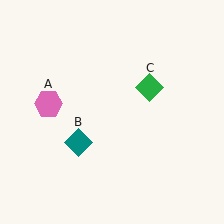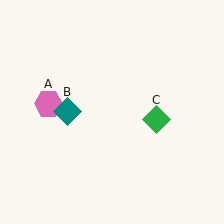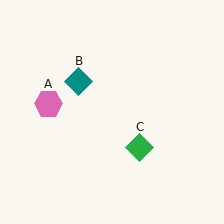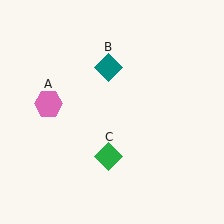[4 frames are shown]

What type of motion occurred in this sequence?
The teal diamond (object B), green diamond (object C) rotated clockwise around the center of the scene.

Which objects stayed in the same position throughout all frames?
Pink hexagon (object A) remained stationary.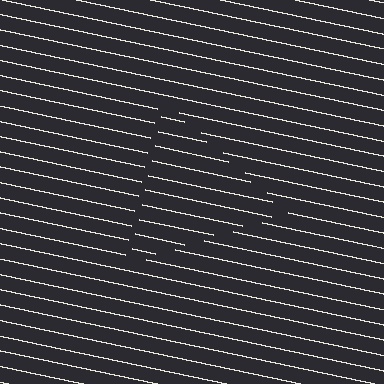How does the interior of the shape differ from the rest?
The interior of the shape contains the same grating, shifted by half a period — the contour is defined by the phase discontinuity where line-ends from the inner and outer gratings abut.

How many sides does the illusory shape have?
3 sides — the line-ends trace a triangle.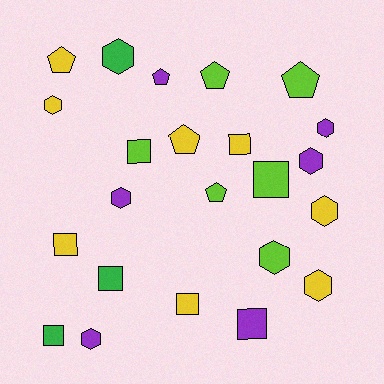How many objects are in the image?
There are 23 objects.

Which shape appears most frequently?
Hexagon, with 9 objects.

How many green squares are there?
There are 2 green squares.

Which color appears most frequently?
Yellow, with 8 objects.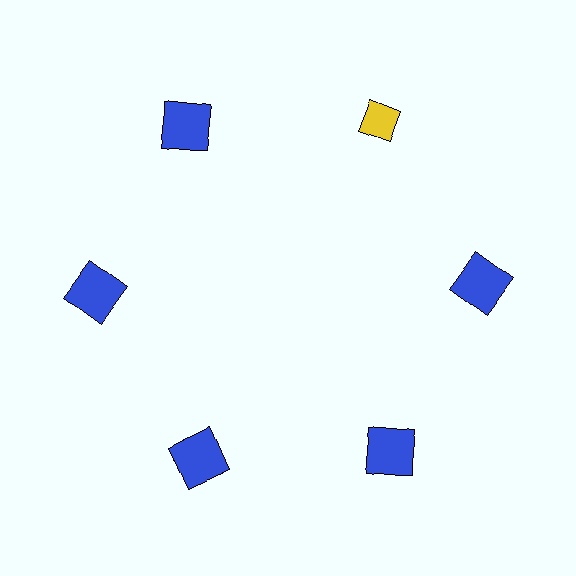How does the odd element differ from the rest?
It differs in both color (yellow instead of blue) and shape (diamond instead of square).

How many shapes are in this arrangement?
There are 6 shapes arranged in a ring pattern.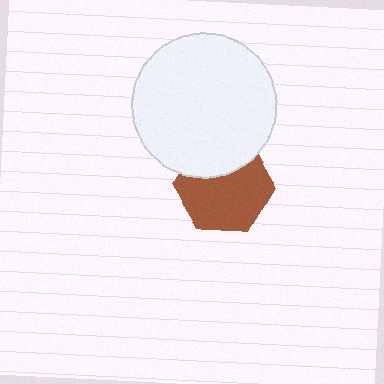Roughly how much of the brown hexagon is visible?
Most of it is visible (roughly 69%).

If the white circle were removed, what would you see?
You would see the complete brown hexagon.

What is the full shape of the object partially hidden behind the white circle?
The partially hidden object is a brown hexagon.